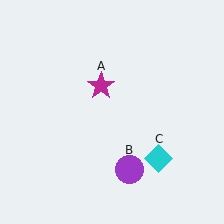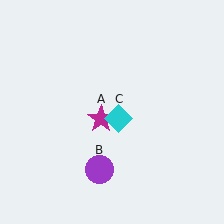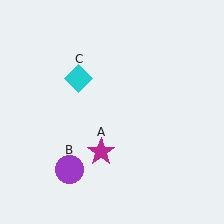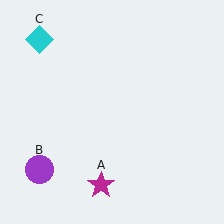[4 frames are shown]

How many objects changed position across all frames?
3 objects changed position: magenta star (object A), purple circle (object B), cyan diamond (object C).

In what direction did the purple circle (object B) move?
The purple circle (object B) moved left.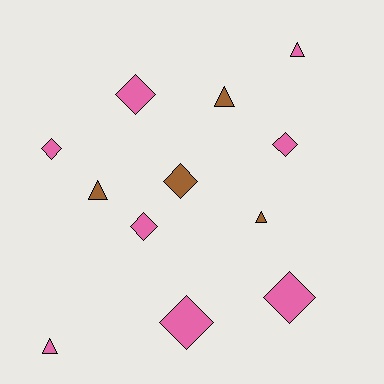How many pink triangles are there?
There are 2 pink triangles.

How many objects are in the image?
There are 12 objects.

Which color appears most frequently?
Pink, with 8 objects.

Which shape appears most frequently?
Diamond, with 7 objects.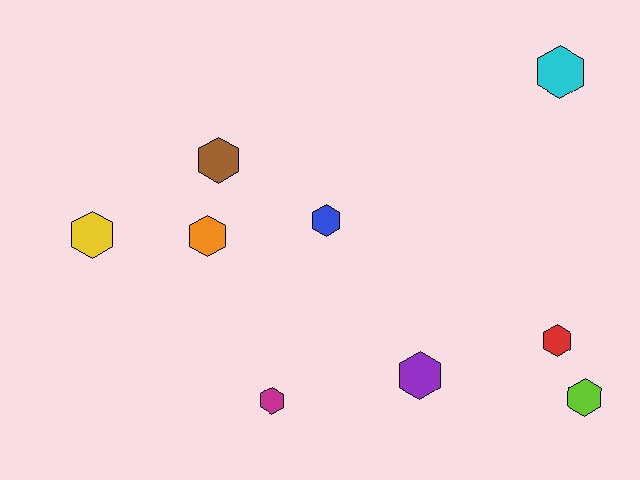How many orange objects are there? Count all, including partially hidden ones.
There is 1 orange object.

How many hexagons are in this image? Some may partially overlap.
There are 9 hexagons.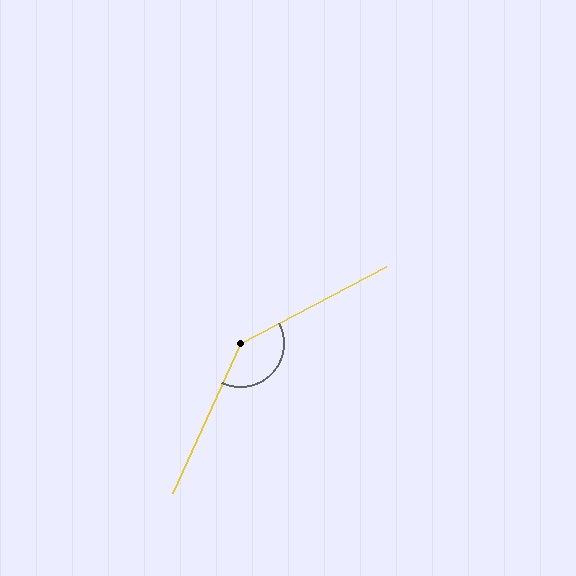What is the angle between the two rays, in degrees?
Approximately 142 degrees.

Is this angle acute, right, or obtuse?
It is obtuse.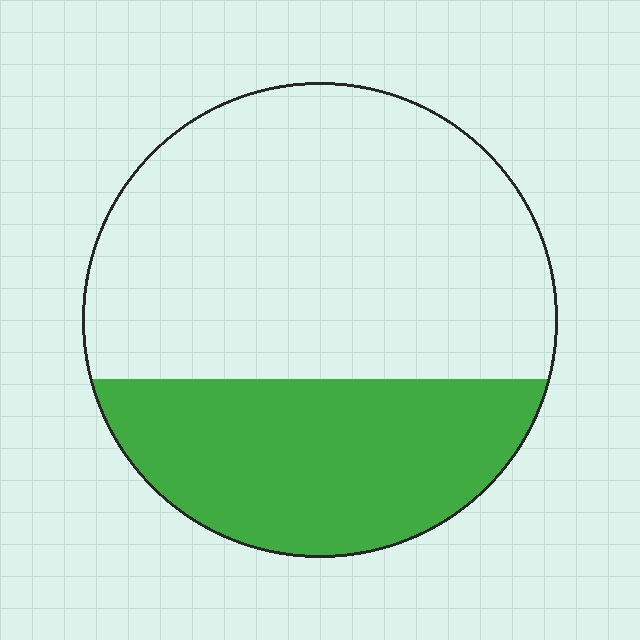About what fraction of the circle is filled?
About one third (1/3).